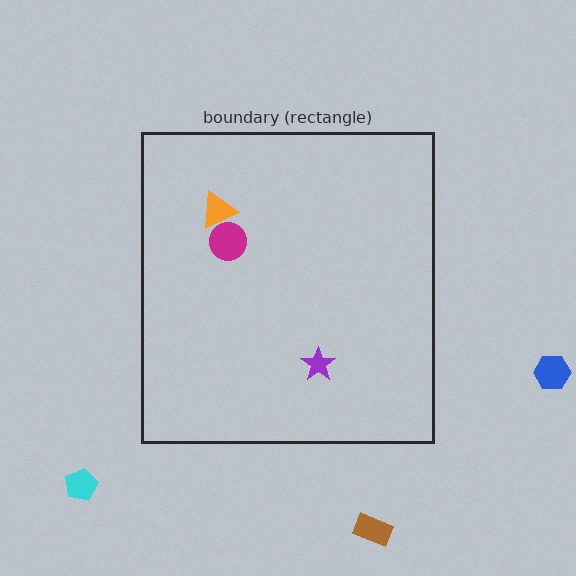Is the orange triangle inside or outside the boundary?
Inside.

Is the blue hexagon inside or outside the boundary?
Outside.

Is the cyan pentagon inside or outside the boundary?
Outside.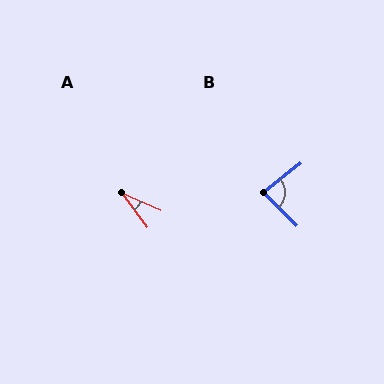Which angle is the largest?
B, at approximately 84 degrees.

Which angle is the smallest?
A, at approximately 30 degrees.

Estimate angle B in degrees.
Approximately 84 degrees.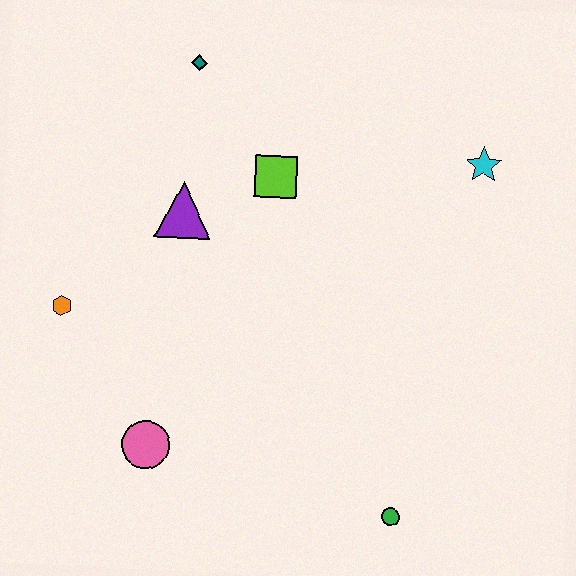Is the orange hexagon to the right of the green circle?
No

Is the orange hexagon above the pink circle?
Yes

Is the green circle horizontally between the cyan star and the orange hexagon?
Yes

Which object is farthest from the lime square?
The green circle is farthest from the lime square.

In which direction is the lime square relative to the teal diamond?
The lime square is below the teal diamond.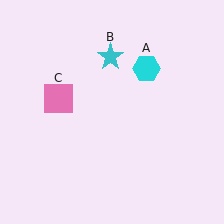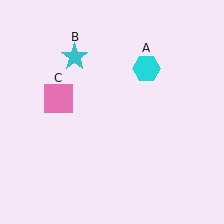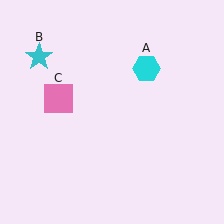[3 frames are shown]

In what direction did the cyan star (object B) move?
The cyan star (object B) moved left.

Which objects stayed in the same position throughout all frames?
Cyan hexagon (object A) and pink square (object C) remained stationary.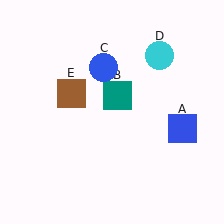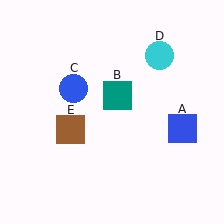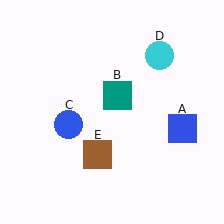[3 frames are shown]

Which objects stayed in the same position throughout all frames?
Blue square (object A) and teal square (object B) and cyan circle (object D) remained stationary.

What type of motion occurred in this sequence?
The blue circle (object C), brown square (object E) rotated counterclockwise around the center of the scene.